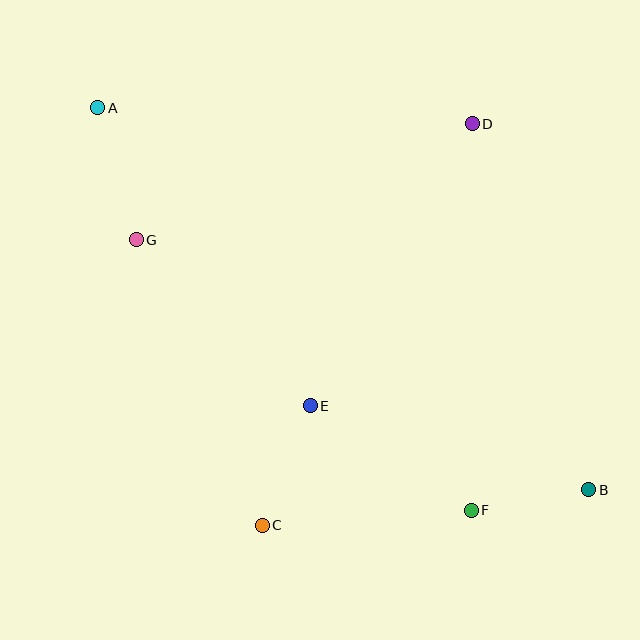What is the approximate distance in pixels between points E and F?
The distance between E and F is approximately 192 pixels.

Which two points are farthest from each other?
Points A and B are farthest from each other.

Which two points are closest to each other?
Points B and F are closest to each other.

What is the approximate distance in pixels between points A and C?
The distance between A and C is approximately 449 pixels.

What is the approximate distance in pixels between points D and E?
The distance between D and E is approximately 326 pixels.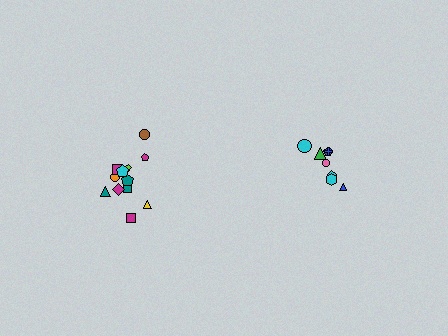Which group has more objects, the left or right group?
The left group.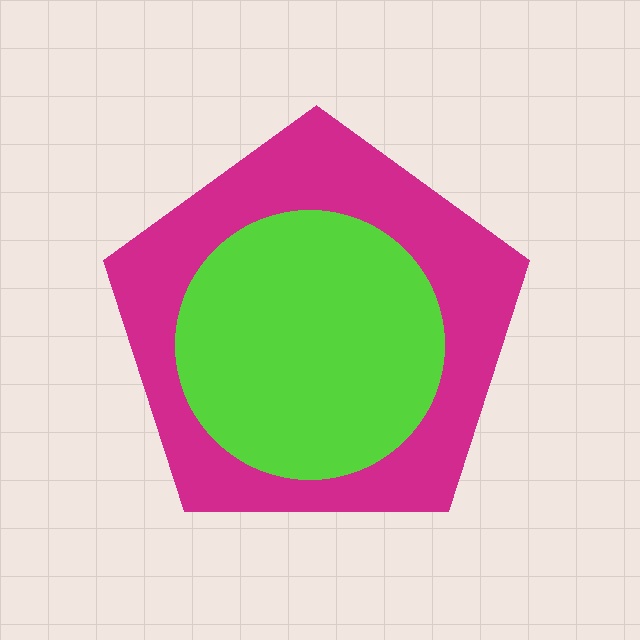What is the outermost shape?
The magenta pentagon.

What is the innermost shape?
The lime circle.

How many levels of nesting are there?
2.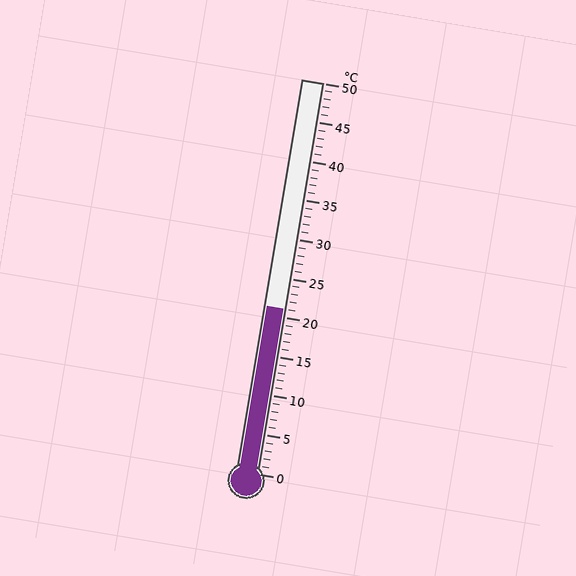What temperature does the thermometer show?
The thermometer shows approximately 21°C.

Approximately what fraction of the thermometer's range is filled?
The thermometer is filled to approximately 40% of its range.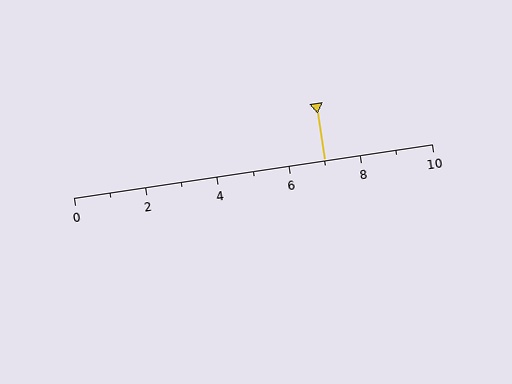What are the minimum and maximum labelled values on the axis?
The axis runs from 0 to 10.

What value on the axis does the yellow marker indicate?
The marker indicates approximately 7.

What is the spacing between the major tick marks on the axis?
The major ticks are spaced 2 apart.